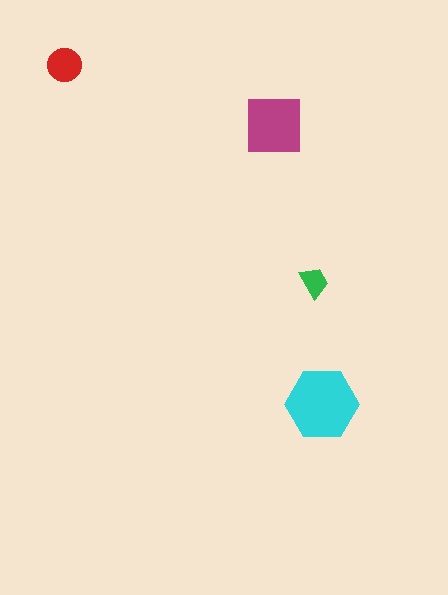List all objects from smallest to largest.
The green trapezoid, the red circle, the magenta square, the cyan hexagon.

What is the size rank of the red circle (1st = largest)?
3rd.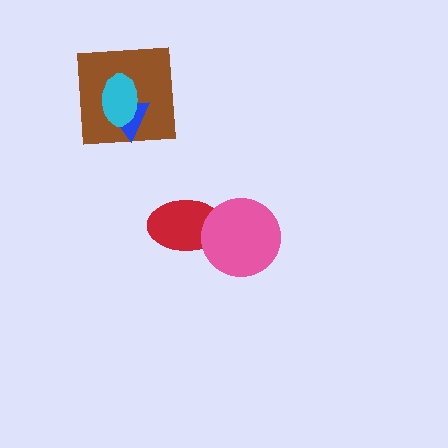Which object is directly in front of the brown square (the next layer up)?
The blue triangle is directly in front of the brown square.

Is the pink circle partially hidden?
No, no other shape covers it.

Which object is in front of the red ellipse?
The pink circle is in front of the red ellipse.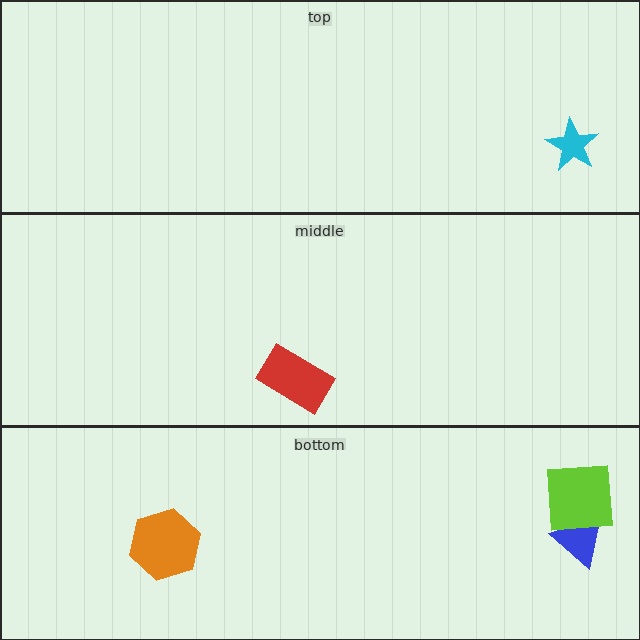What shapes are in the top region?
The cyan star.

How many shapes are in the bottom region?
3.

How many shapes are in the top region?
1.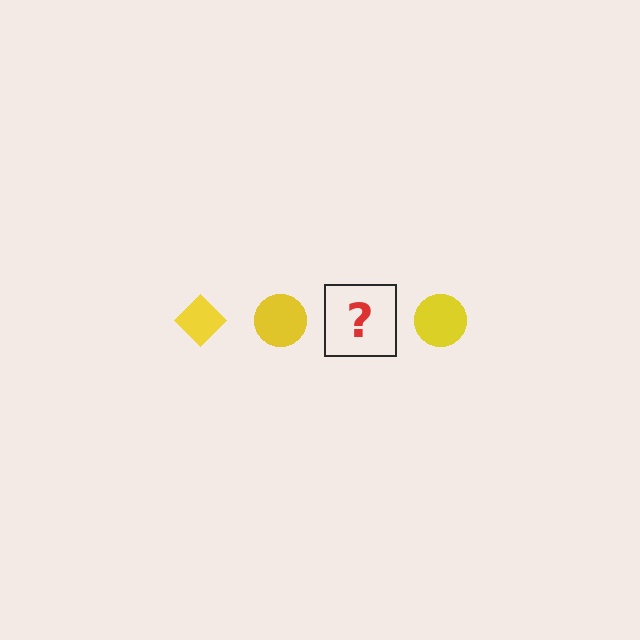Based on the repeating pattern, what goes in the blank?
The blank should be a yellow diamond.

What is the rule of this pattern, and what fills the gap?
The rule is that the pattern cycles through diamond, circle shapes in yellow. The gap should be filled with a yellow diamond.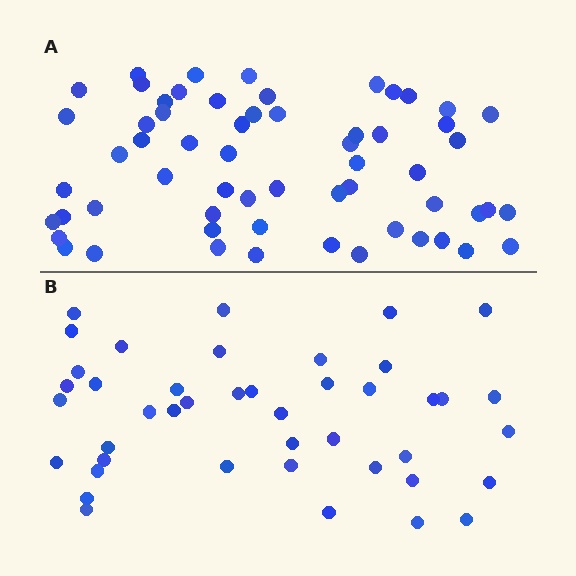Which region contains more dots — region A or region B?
Region A (the top region) has more dots.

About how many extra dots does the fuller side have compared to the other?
Region A has approximately 15 more dots than region B.